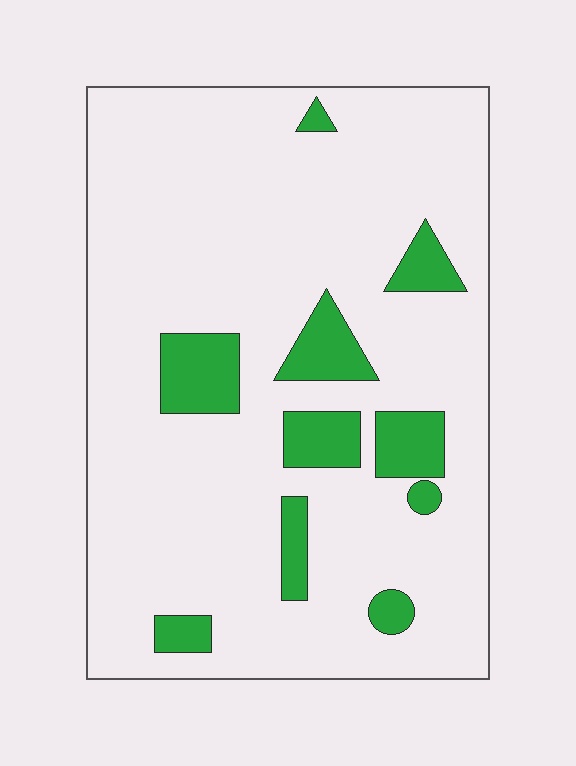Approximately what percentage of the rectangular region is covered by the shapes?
Approximately 15%.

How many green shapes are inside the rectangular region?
10.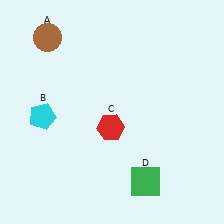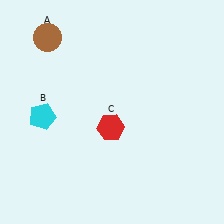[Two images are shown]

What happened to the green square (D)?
The green square (D) was removed in Image 2. It was in the bottom-right area of Image 1.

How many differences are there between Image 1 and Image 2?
There is 1 difference between the two images.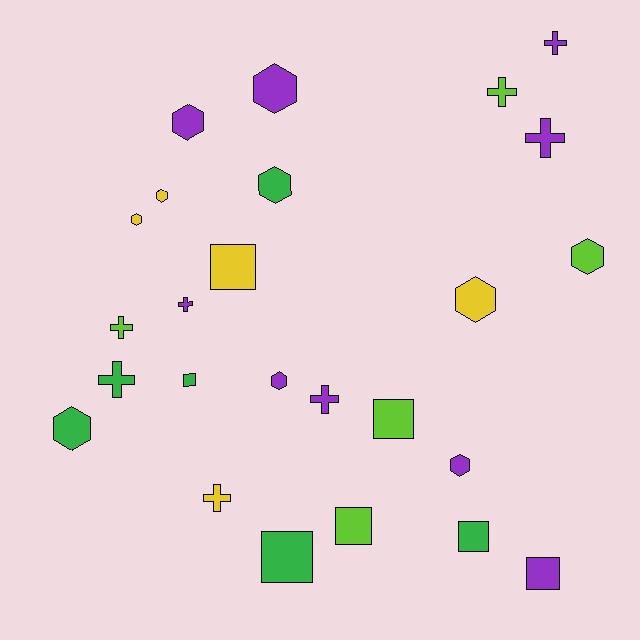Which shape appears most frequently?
Hexagon, with 10 objects.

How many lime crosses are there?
There are 2 lime crosses.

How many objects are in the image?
There are 25 objects.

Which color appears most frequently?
Purple, with 9 objects.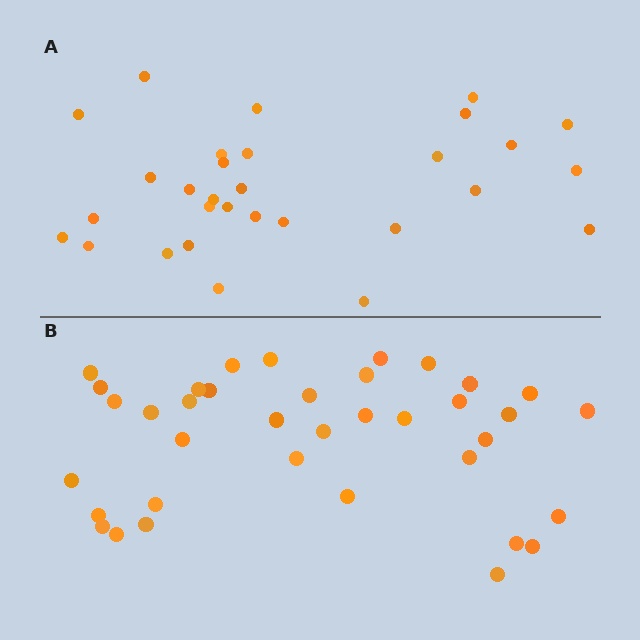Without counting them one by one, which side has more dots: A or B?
Region B (the bottom region) has more dots.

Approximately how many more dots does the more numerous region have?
Region B has roughly 8 or so more dots than region A.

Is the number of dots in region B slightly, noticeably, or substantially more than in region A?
Region B has only slightly more — the two regions are fairly close. The ratio is roughly 1.2 to 1.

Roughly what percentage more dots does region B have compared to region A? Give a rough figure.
About 25% more.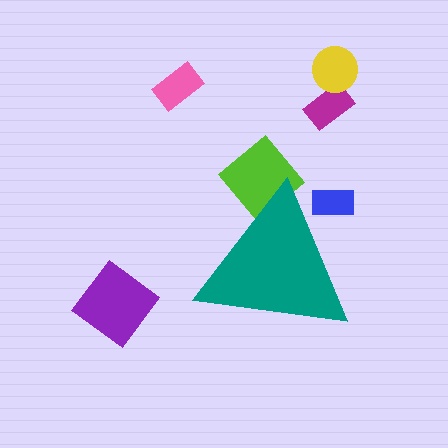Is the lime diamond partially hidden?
Yes, the lime diamond is partially hidden behind the teal triangle.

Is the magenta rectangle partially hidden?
No, the magenta rectangle is fully visible.